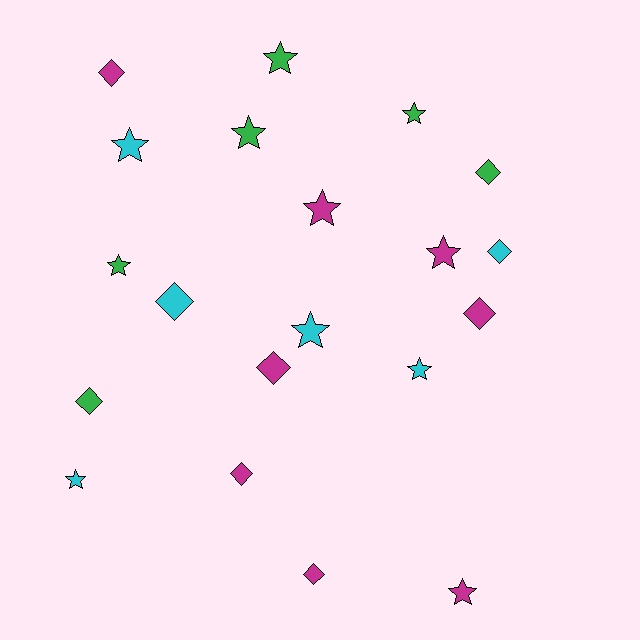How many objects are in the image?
There are 20 objects.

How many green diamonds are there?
There are 2 green diamonds.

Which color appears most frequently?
Magenta, with 8 objects.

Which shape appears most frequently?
Star, with 11 objects.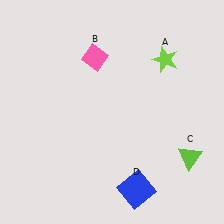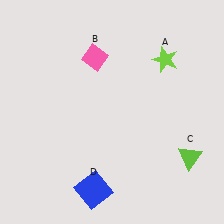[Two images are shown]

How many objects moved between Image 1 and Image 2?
1 object moved between the two images.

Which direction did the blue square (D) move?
The blue square (D) moved left.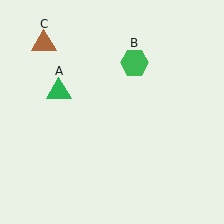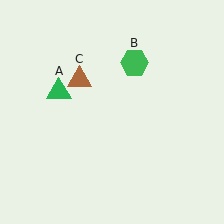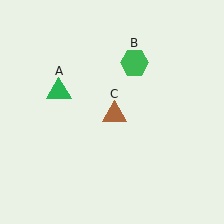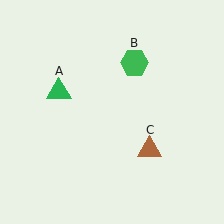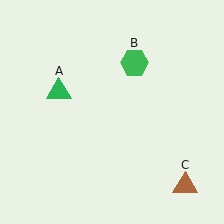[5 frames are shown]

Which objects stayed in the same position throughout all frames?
Green triangle (object A) and green hexagon (object B) remained stationary.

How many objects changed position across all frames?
1 object changed position: brown triangle (object C).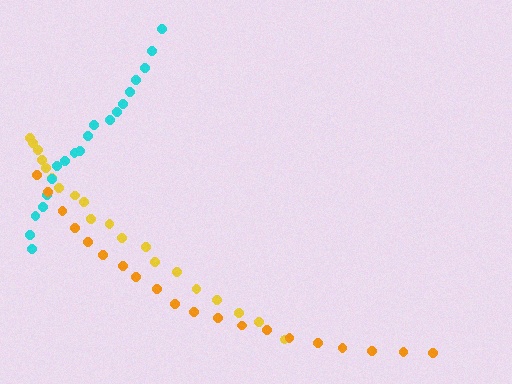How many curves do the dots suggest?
There are 3 distinct paths.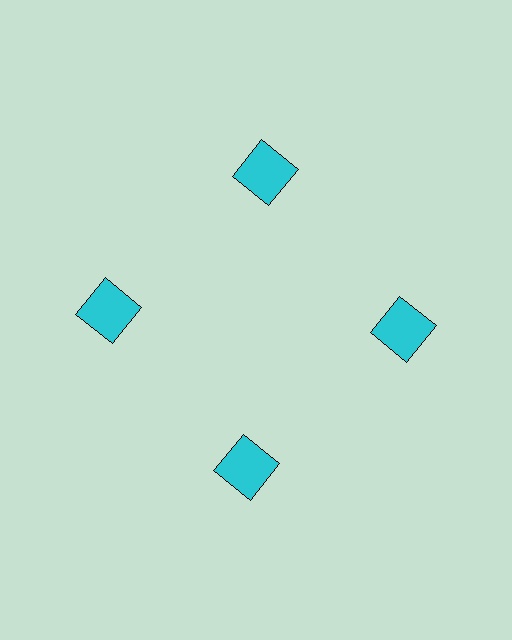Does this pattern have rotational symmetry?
Yes, this pattern has 4-fold rotational symmetry. It looks the same after rotating 90 degrees around the center.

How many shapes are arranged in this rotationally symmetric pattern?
There are 4 shapes, arranged in 4 groups of 1.